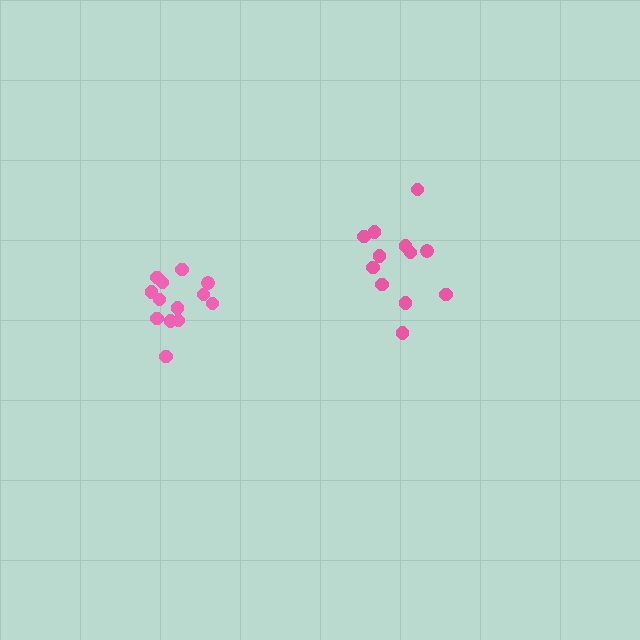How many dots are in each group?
Group 1: 12 dots, Group 2: 13 dots (25 total).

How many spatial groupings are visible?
There are 2 spatial groupings.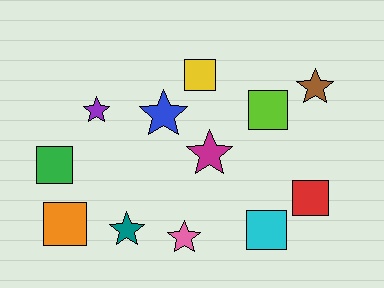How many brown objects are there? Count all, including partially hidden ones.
There is 1 brown object.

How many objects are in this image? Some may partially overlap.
There are 12 objects.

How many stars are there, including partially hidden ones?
There are 6 stars.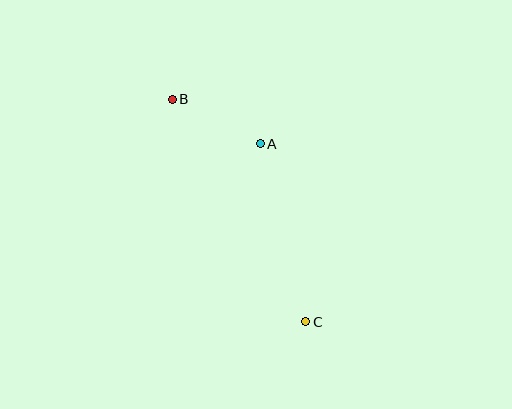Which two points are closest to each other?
Points A and B are closest to each other.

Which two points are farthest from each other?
Points B and C are farthest from each other.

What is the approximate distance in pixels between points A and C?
The distance between A and C is approximately 184 pixels.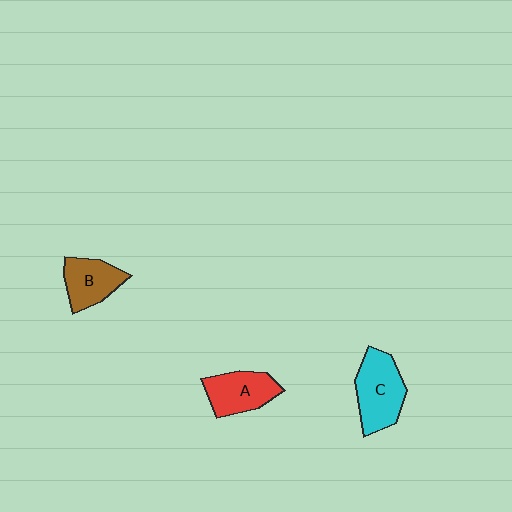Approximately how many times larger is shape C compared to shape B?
Approximately 1.3 times.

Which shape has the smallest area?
Shape B (brown).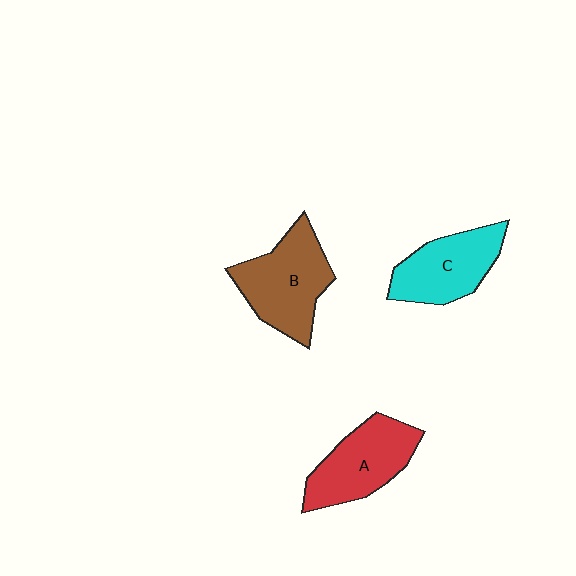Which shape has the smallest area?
Shape C (cyan).